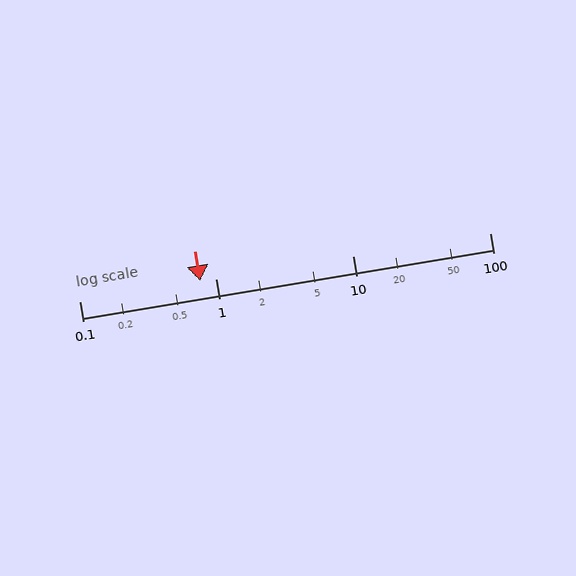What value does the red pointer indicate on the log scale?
The pointer indicates approximately 0.77.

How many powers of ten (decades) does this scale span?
The scale spans 3 decades, from 0.1 to 100.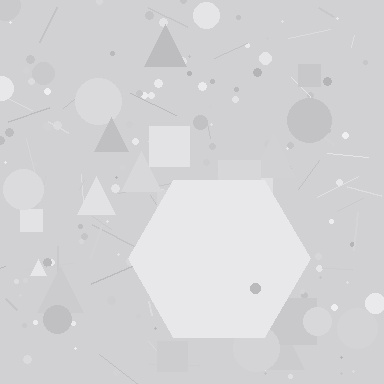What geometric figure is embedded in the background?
A hexagon is embedded in the background.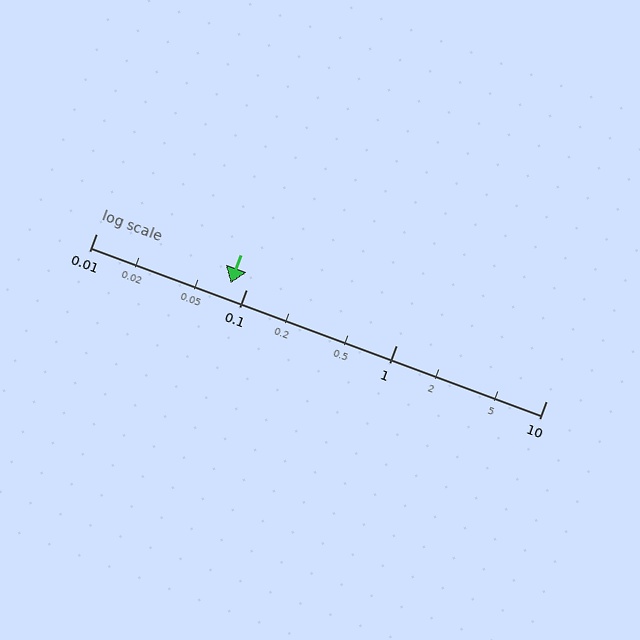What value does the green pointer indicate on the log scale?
The pointer indicates approximately 0.079.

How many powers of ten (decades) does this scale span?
The scale spans 3 decades, from 0.01 to 10.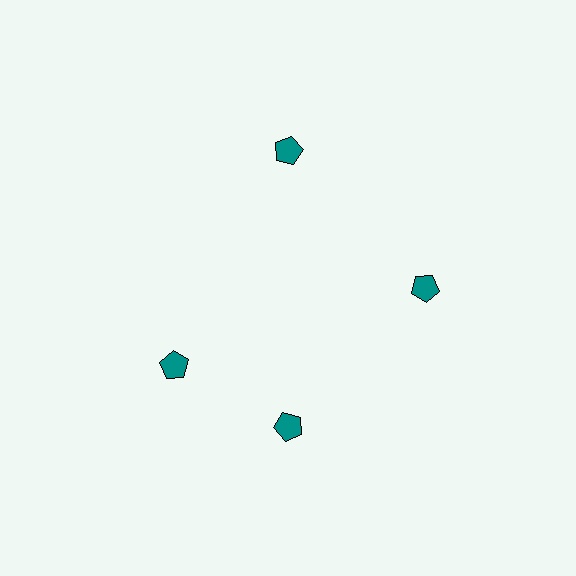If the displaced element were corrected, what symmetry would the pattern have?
It would have 4-fold rotational symmetry — the pattern would map onto itself every 90 degrees.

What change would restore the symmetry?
The symmetry would be restored by rotating it back into even spacing with its neighbors so that all 4 pentagons sit at equal angles and equal distance from the center.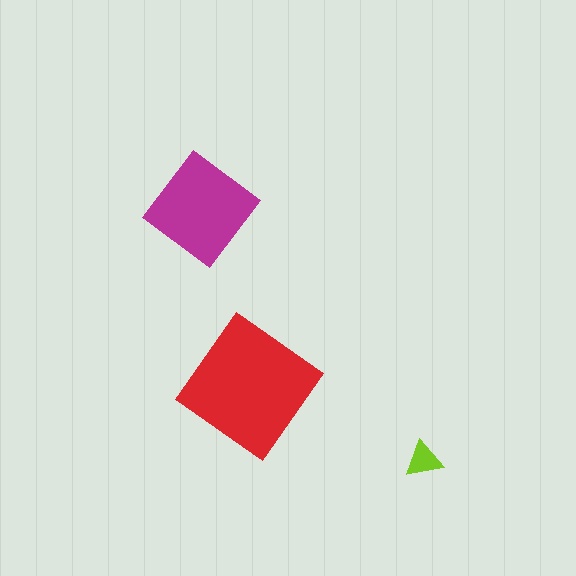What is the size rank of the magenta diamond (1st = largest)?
2nd.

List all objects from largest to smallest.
The red diamond, the magenta diamond, the lime triangle.